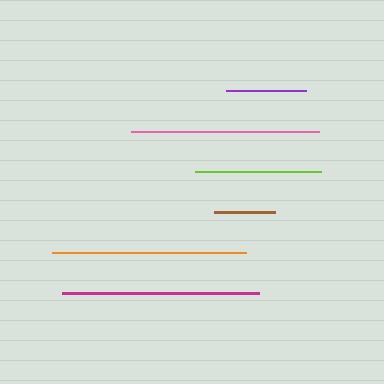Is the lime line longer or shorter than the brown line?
The lime line is longer than the brown line.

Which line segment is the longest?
The magenta line is the longest at approximately 197 pixels.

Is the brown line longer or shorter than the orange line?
The orange line is longer than the brown line.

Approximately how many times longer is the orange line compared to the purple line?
The orange line is approximately 2.4 times the length of the purple line.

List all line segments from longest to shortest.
From longest to shortest: magenta, orange, pink, lime, purple, brown.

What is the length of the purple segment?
The purple segment is approximately 80 pixels long.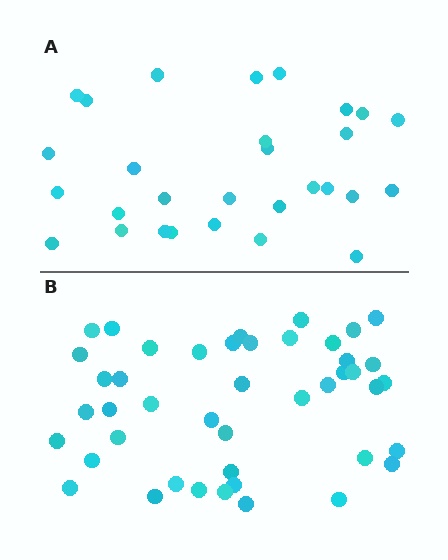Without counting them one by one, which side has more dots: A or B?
Region B (the bottom region) has more dots.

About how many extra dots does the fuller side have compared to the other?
Region B has approximately 15 more dots than region A.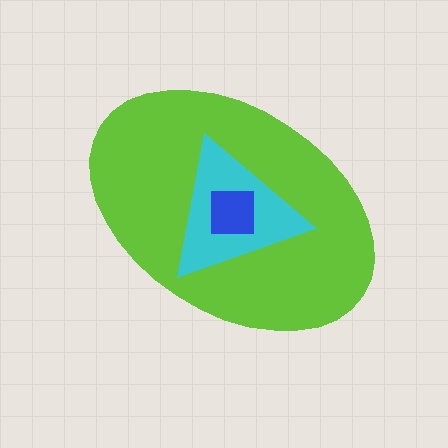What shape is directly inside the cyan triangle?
The blue square.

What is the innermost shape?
The blue square.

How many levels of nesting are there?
3.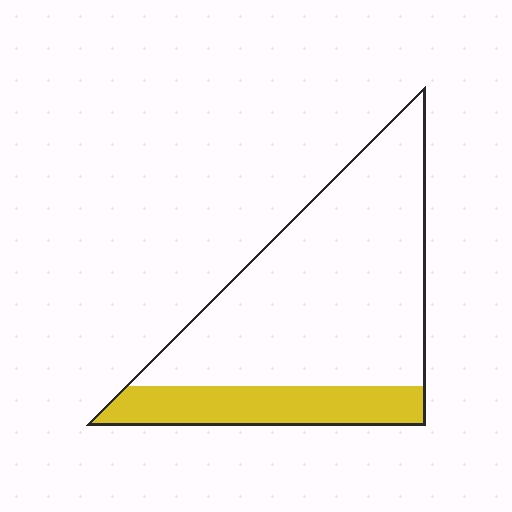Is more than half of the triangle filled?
No.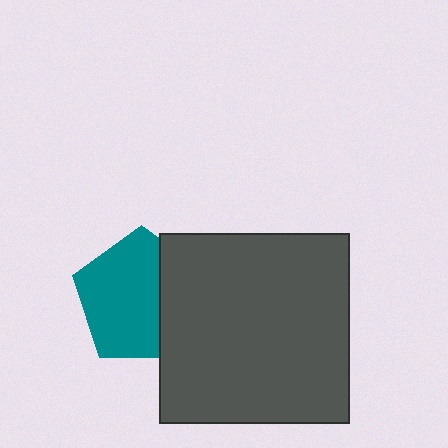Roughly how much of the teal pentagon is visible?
Most of it is visible (roughly 68%).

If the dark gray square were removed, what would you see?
You would see the complete teal pentagon.